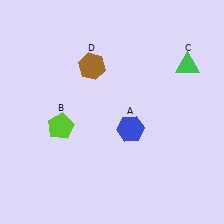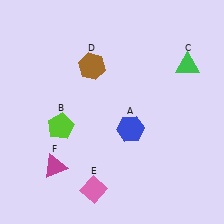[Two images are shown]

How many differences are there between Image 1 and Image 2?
There are 2 differences between the two images.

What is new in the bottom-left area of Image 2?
A magenta triangle (F) was added in the bottom-left area of Image 2.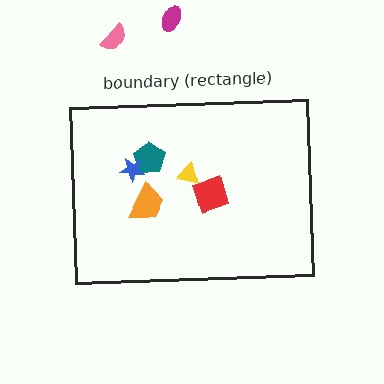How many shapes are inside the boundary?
5 inside, 2 outside.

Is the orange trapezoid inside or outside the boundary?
Inside.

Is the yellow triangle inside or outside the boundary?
Inside.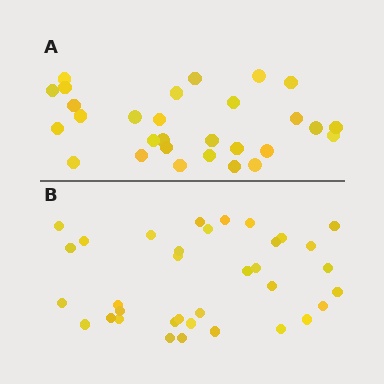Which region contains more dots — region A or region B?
Region B (the bottom region) has more dots.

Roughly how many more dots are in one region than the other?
Region B has about 6 more dots than region A.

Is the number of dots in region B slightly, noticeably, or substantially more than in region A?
Region B has only slightly more — the two regions are fairly close. The ratio is roughly 1.2 to 1.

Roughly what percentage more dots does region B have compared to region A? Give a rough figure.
About 20% more.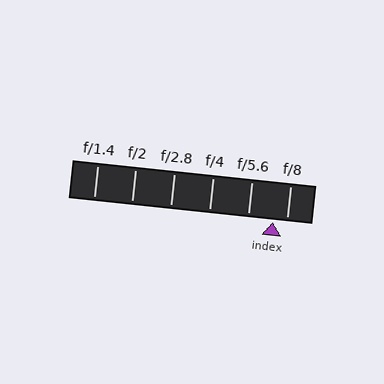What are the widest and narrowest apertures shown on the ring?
The widest aperture shown is f/1.4 and the narrowest is f/8.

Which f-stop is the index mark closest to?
The index mark is closest to f/8.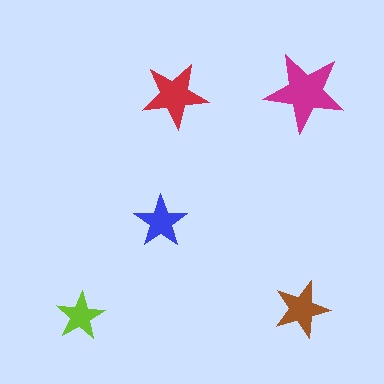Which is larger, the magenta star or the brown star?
The magenta one.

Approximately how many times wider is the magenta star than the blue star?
About 1.5 times wider.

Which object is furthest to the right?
The magenta star is rightmost.